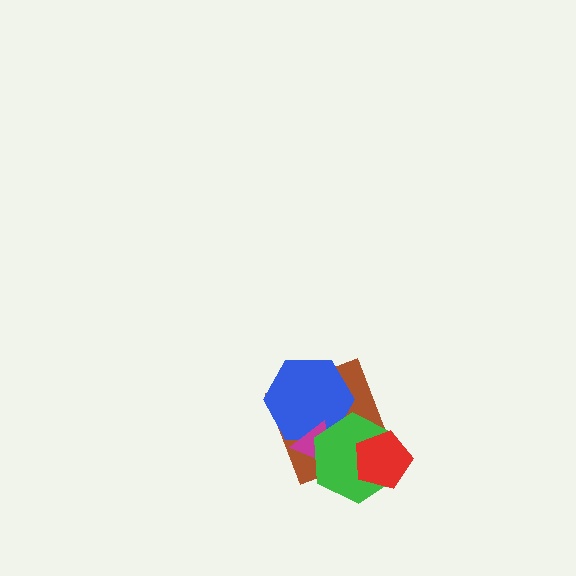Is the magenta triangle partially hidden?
Yes, it is partially covered by another shape.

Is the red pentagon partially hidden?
No, no other shape covers it.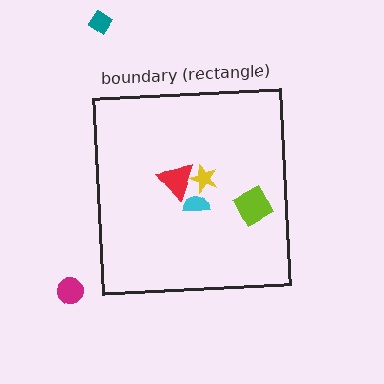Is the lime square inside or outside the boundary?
Inside.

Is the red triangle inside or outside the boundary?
Inside.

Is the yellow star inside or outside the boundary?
Inside.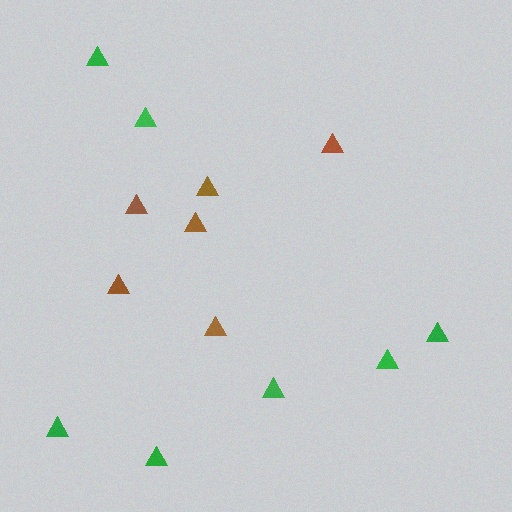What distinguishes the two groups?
There are 2 groups: one group of brown triangles (6) and one group of green triangles (7).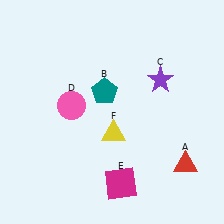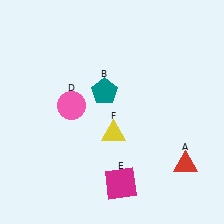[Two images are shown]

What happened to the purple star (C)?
The purple star (C) was removed in Image 2. It was in the top-right area of Image 1.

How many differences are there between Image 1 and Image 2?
There is 1 difference between the two images.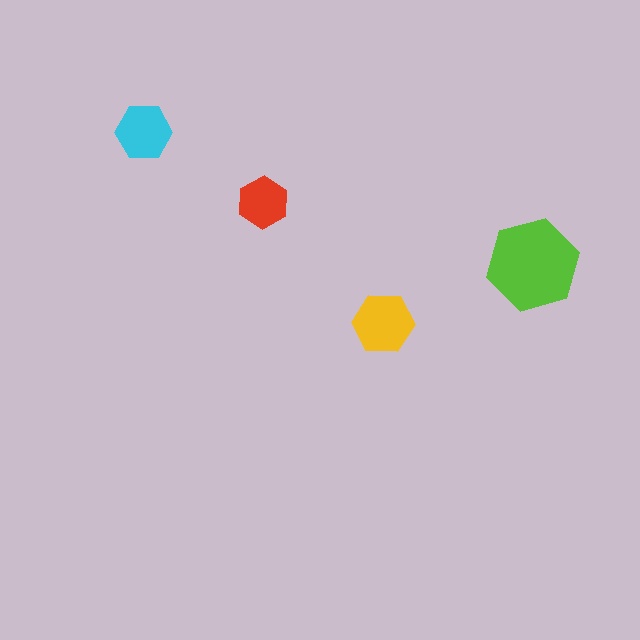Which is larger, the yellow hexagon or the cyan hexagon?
The yellow one.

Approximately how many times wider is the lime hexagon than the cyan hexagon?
About 1.5 times wider.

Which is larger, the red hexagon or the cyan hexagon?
The cyan one.